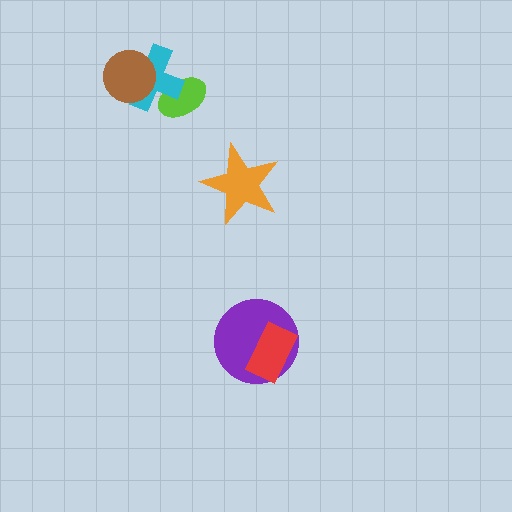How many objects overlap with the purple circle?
1 object overlaps with the purple circle.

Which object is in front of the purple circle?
The red rectangle is in front of the purple circle.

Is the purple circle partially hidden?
Yes, it is partially covered by another shape.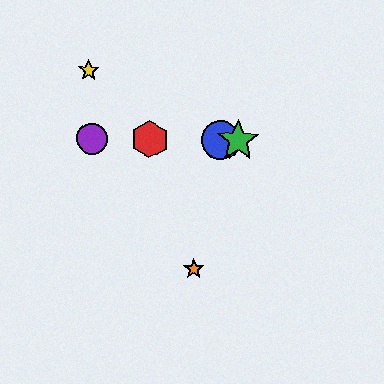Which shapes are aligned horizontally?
The red hexagon, the blue circle, the green star, the purple circle are aligned horizontally.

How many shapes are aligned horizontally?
4 shapes (the red hexagon, the blue circle, the green star, the purple circle) are aligned horizontally.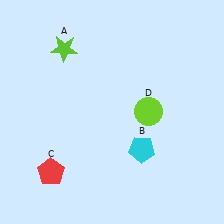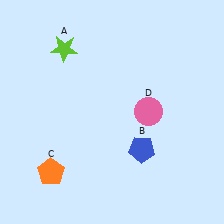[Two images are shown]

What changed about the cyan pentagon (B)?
In Image 1, B is cyan. In Image 2, it changed to blue.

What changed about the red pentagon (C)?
In Image 1, C is red. In Image 2, it changed to orange.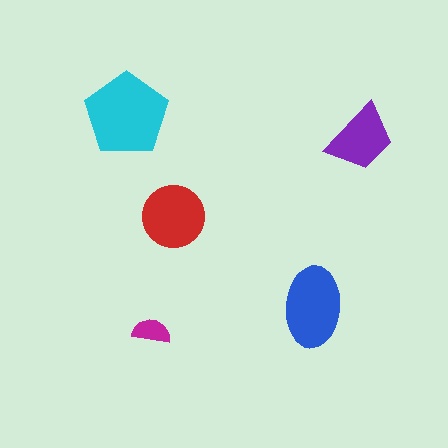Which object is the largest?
The cyan pentagon.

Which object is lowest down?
The magenta semicircle is bottommost.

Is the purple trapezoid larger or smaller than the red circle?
Smaller.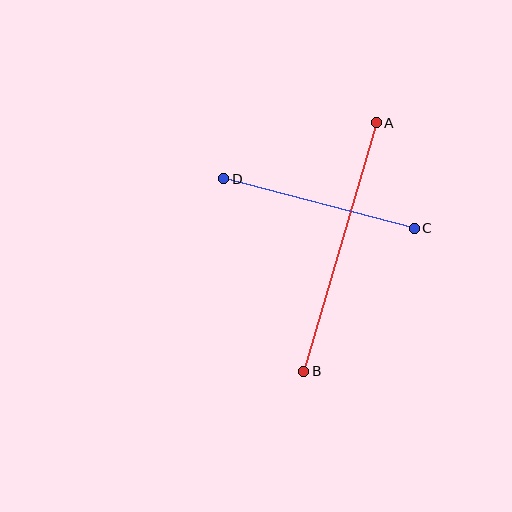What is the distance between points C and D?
The distance is approximately 197 pixels.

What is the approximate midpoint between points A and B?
The midpoint is at approximately (340, 247) pixels.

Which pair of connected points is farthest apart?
Points A and B are farthest apart.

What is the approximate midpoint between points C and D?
The midpoint is at approximately (319, 203) pixels.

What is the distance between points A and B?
The distance is approximately 259 pixels.